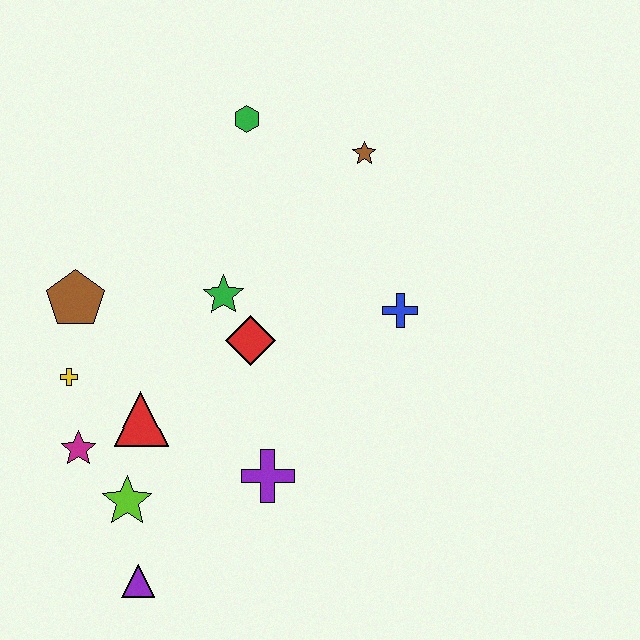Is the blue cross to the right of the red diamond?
Yes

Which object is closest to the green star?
The red diamond is closest to the green star.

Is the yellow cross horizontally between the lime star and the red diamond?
No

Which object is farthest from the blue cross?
The purple triangle is farthest from the blue cross.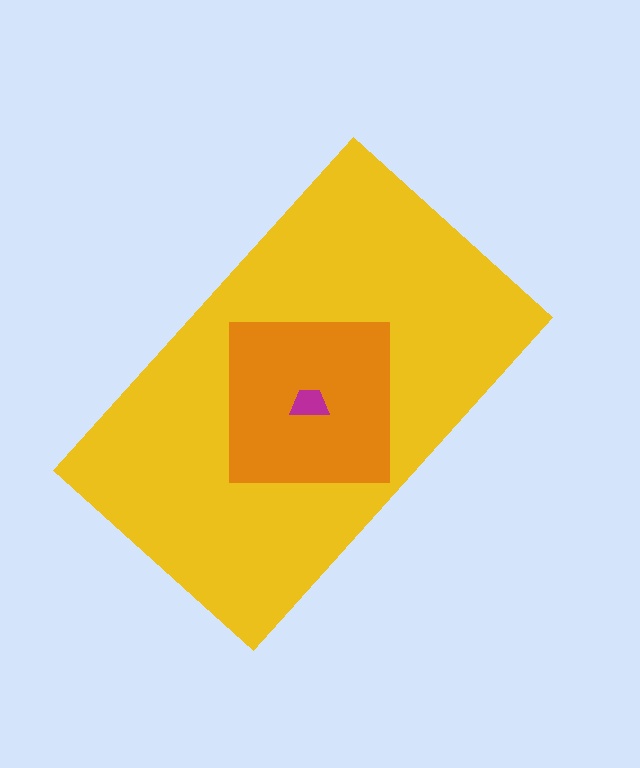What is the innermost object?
The magenta trapezoid.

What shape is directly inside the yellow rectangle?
The orange square.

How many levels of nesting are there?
3.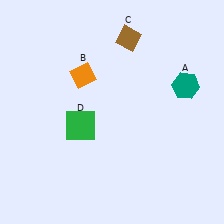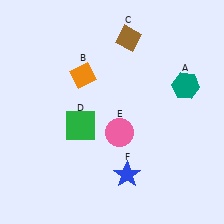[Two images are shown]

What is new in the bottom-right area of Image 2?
A blue star (F) was added in the bottom-right area of Image 2.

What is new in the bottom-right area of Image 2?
A pink circle (E) was added in the bottom-right area of Image 2.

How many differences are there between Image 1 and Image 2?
There are 2 differences between the two images.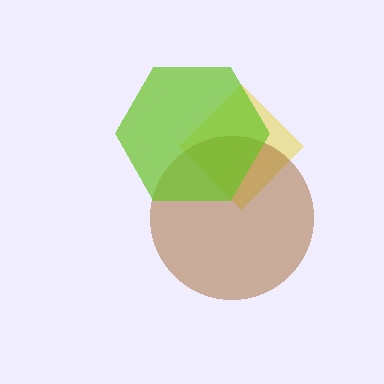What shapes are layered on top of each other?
The layered shapes are: a yellow diamond, a brown circle, a lime hexagon.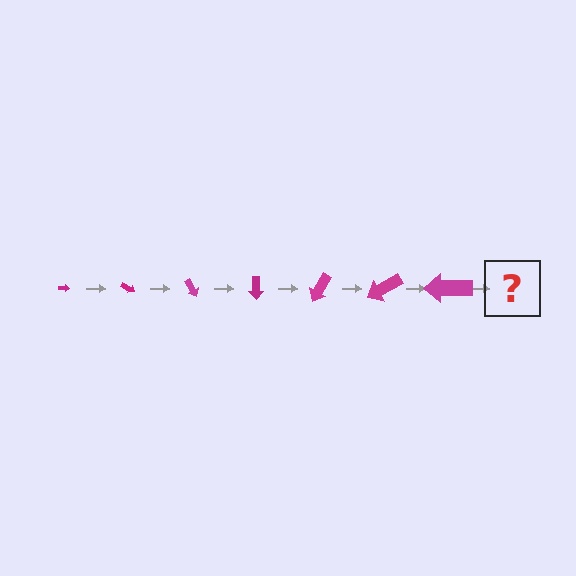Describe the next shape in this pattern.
It should be an arrow, larger than the previous one and rotated 210 degrees from the start.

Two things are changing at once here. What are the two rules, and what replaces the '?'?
The two rules are that the arrow grows larger each step and it rotates 30 degrees each step. The '?' should be an arrow, larger than the previous one and rotated 210 degrees from the start.